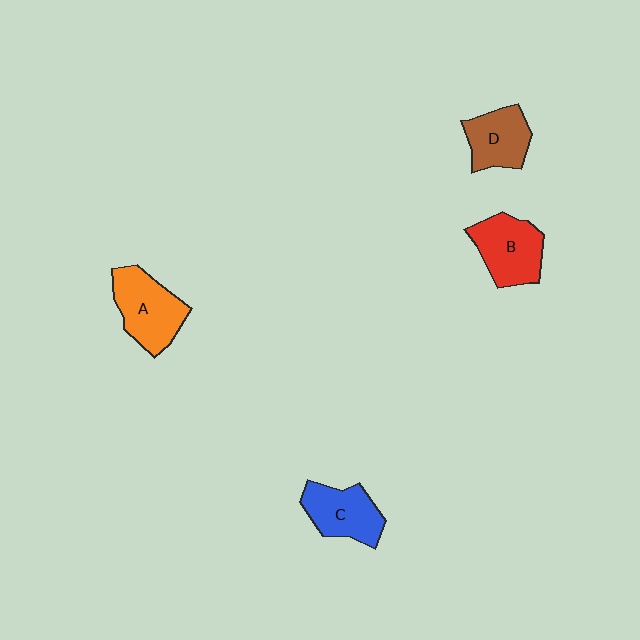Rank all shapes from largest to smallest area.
From largest to smallest: A (orange), B (red), C (blue), D (brown).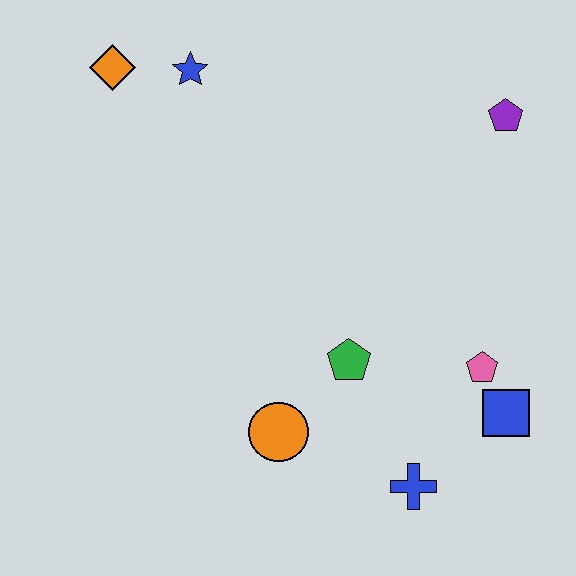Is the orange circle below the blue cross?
No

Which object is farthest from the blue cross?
The orange diamond is farthest from the blue cross.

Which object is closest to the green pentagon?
The orange circle is closest to the green pentagon.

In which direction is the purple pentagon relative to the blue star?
The purple pentagon is to the right of the blue star.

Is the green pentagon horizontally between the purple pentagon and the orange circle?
Yes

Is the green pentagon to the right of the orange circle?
Yes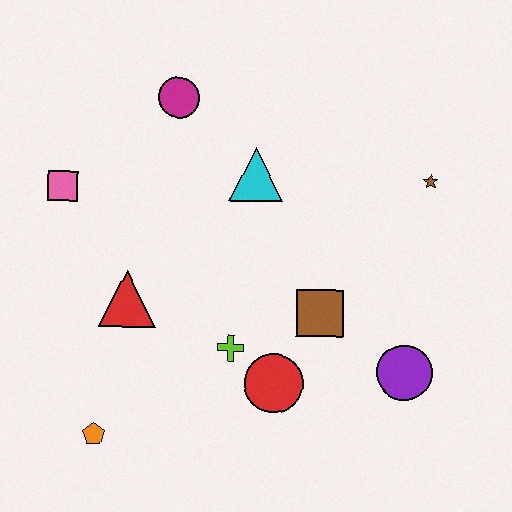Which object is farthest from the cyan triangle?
The orange pentagon is farthest from the cyan triangle.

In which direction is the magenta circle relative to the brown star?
The magenta circle is to the left of the brown star.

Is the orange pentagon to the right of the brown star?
No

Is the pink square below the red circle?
No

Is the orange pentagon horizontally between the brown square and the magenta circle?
No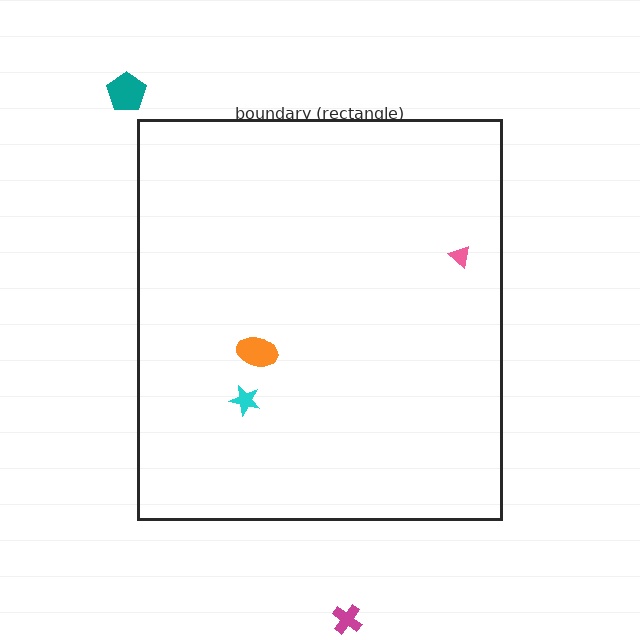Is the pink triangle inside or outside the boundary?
Inside.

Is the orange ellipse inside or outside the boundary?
Inside.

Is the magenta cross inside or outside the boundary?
Outside.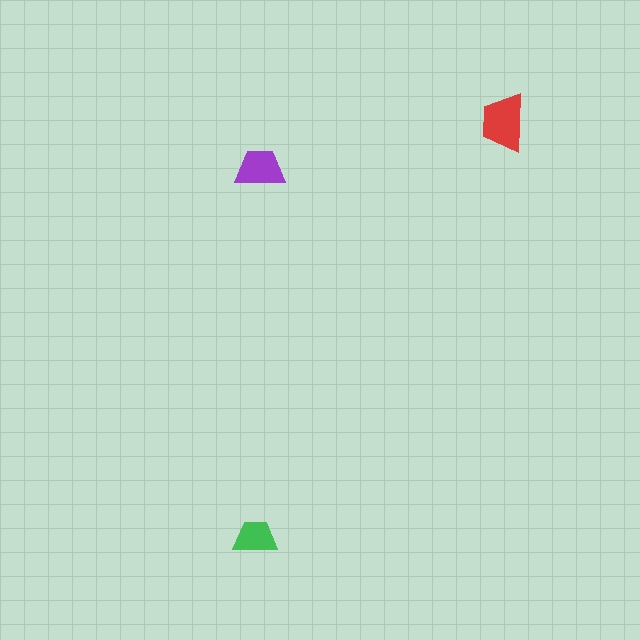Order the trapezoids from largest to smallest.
the red one, the purple one, the green one.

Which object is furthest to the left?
The green trapezoid is leftmost.